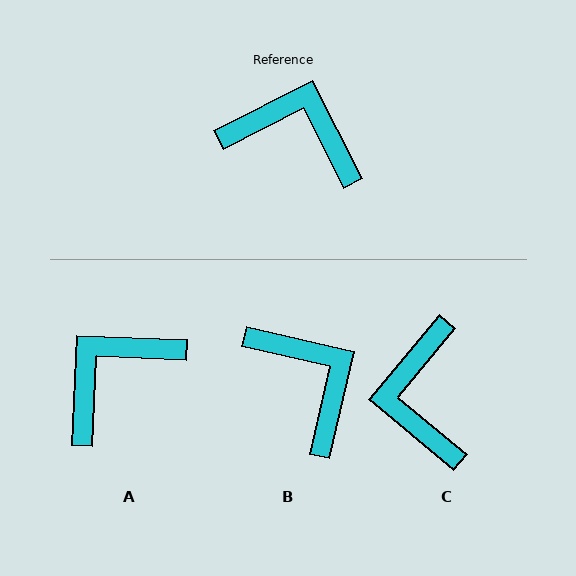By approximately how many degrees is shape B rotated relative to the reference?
Approximately 40 degrees clockwise.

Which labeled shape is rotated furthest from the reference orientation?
C, about 113 degrees away.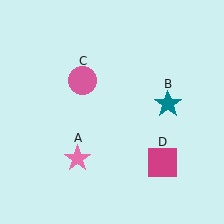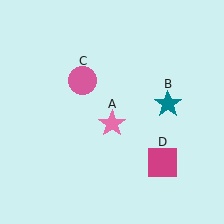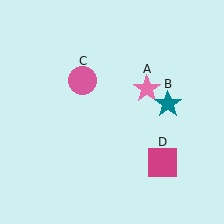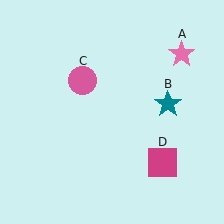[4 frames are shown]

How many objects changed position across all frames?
1 object changed position: pink star (object A).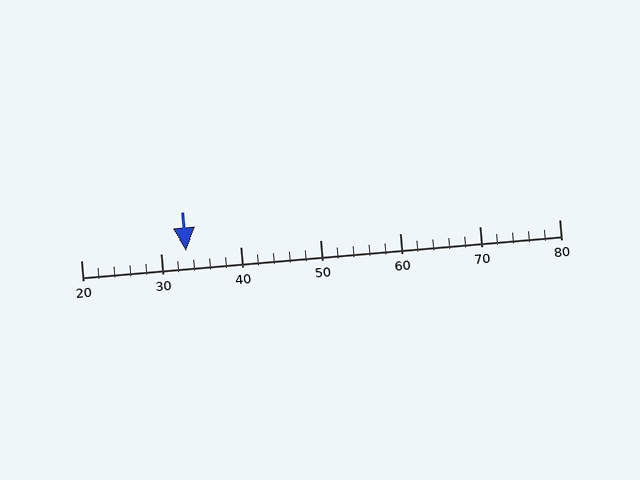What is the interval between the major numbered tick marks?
The major tick marks are spaced 10 units apart.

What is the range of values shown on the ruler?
The ruler shows values from 20 to 80.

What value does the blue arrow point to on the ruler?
The blue arrow points to approximately 33.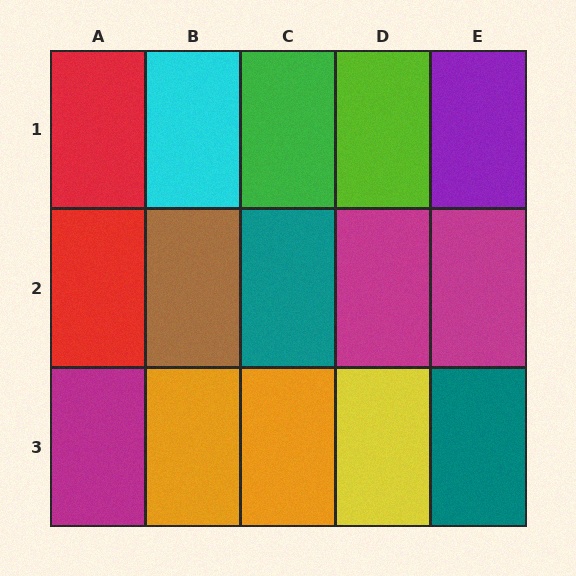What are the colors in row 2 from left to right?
Red, brown, teal, magenta, magenta.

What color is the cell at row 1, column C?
Green.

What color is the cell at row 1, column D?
Lime.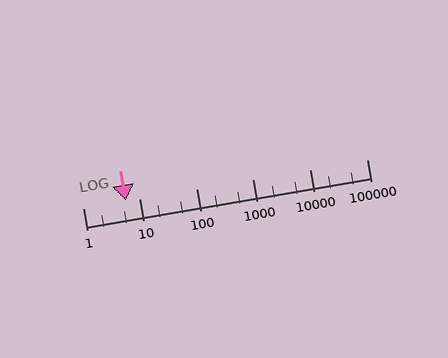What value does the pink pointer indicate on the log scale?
The pointer indicates approximately 5.6.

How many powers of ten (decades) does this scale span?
The scale spans 5 decades, from 1 to 100000.